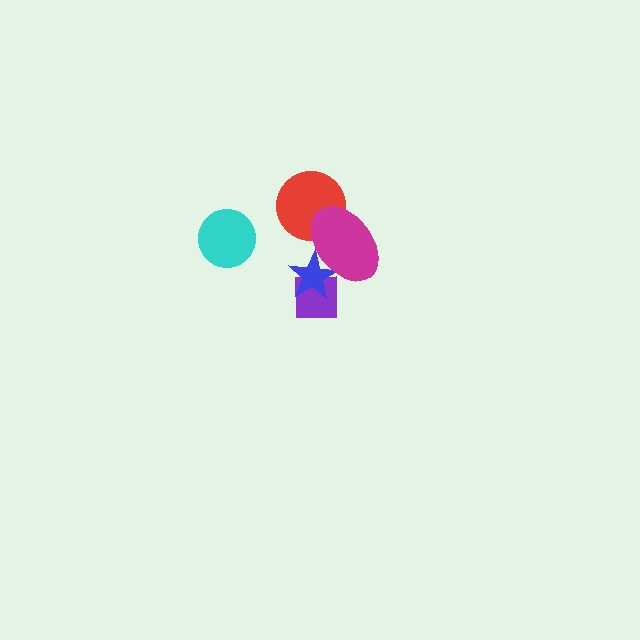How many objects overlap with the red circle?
1 object overlaps with the red circle.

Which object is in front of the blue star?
The magenta ellipse is in front of the blue star.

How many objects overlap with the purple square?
2 objects overlap with the purple square.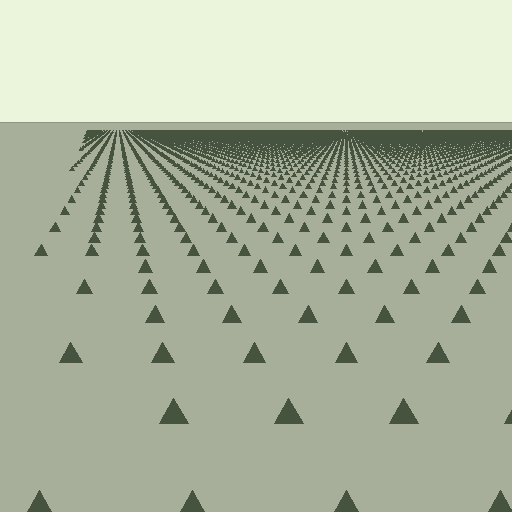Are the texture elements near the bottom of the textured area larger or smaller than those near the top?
Larger. Near the bottom, elements are closer to the viewer and appear at a bigger on-screen size.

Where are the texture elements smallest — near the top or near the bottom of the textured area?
Near the top.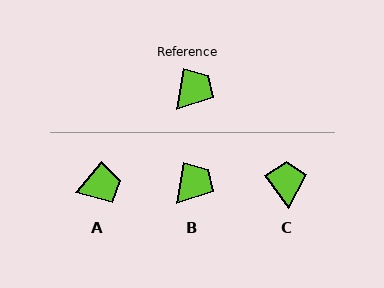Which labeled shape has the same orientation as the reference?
B.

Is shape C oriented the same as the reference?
No, it is off by about 46 degrees.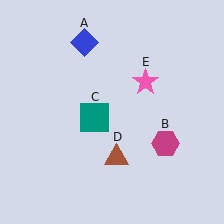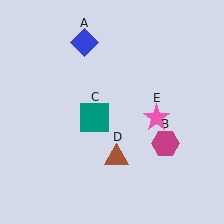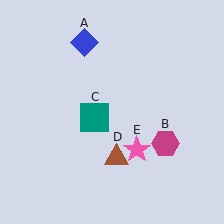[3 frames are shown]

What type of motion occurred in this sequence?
The pink star (object E) rotated clockwise around the center of the scene.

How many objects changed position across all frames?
1 object changed position: pink star (object E).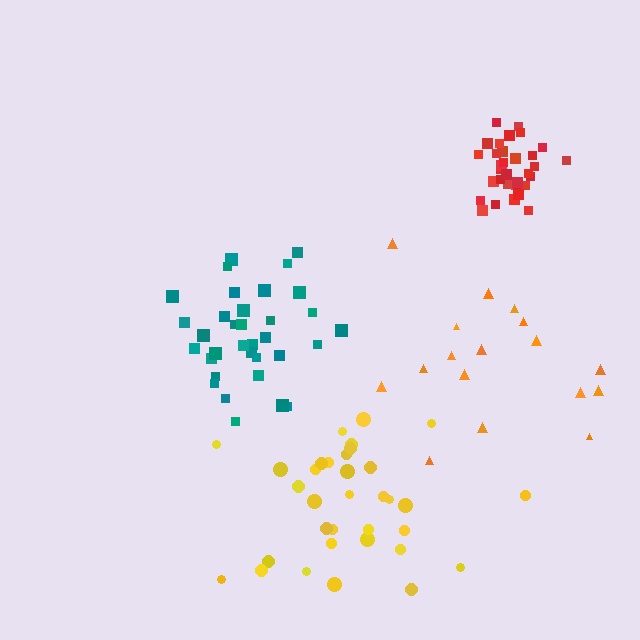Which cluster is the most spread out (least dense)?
Orange.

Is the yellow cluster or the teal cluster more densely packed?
Teal.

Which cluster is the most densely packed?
Red.